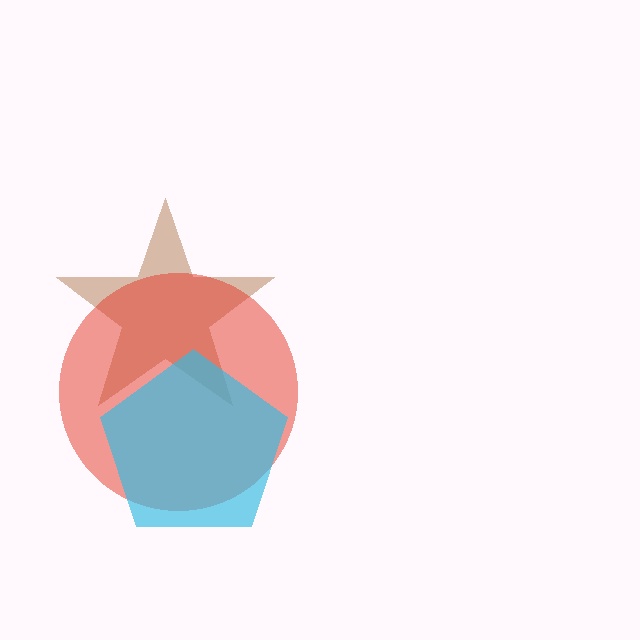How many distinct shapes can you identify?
There are 3 distinct shapes: a brown star, a red circle, a cyan pentagon.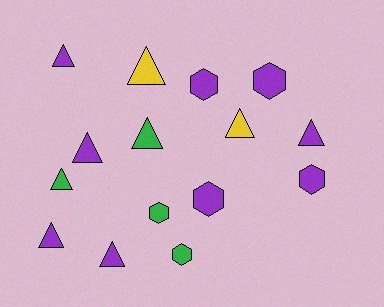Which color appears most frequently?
Purple, with 9 objects.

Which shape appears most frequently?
Triangle, with 9 objects.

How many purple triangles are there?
There are 5 purple triangles.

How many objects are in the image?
There are 15 objects.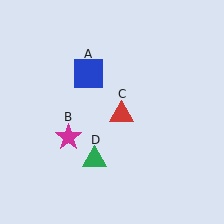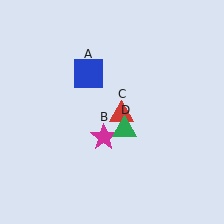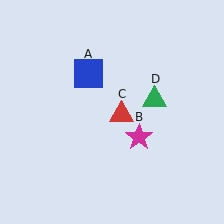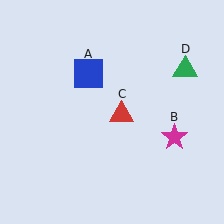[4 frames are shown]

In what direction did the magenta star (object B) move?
The magenta star (object B) moved right.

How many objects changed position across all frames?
2 objects changed position: magenta star (object B), green triangle (object D).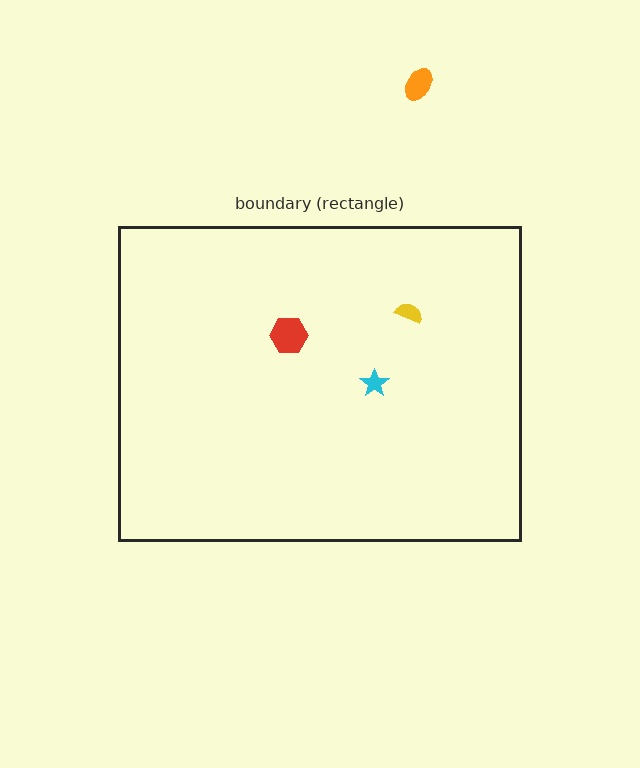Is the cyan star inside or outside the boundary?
Inside.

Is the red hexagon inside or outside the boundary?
Inside.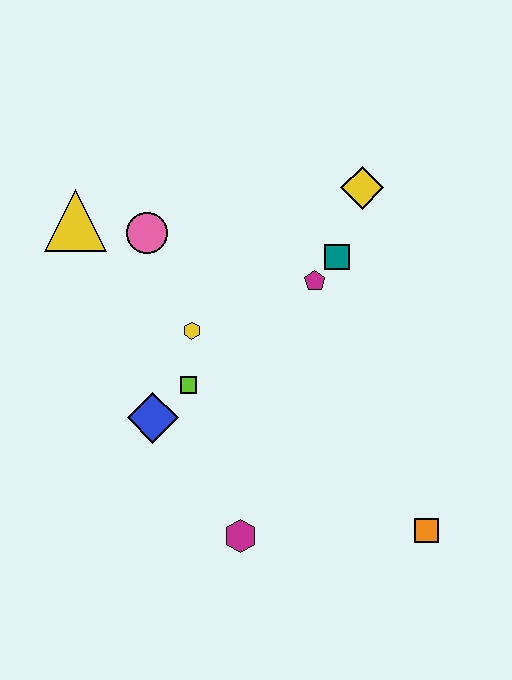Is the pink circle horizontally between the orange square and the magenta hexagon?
No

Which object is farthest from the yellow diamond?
The magenta hexagon is farthest from the yellow diamond.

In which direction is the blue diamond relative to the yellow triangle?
The blue diamond is below the yellow triangle.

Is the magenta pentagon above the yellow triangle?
No